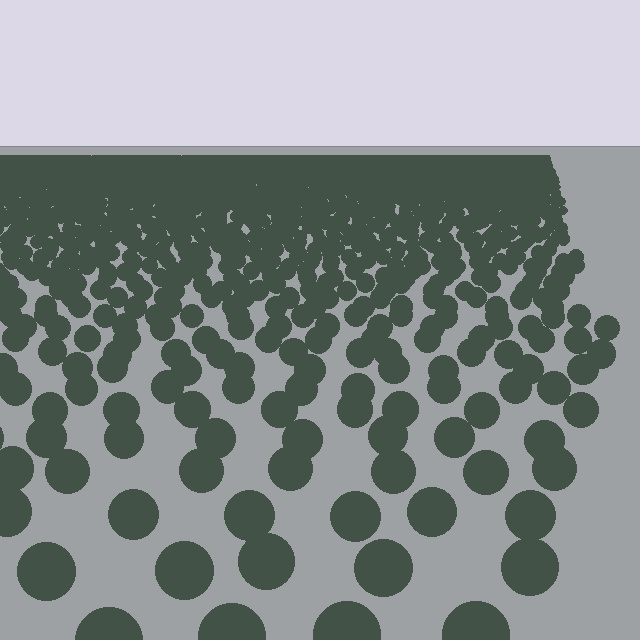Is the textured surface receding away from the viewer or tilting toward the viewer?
The surface is receding away from the viewer. Texture elements get smaller and denser toward the top.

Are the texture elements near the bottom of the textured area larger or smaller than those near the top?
Larger. Near the bottom, elements are closer to the viewer and appear at a bigger on-screen size.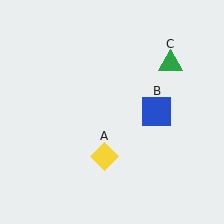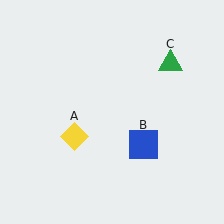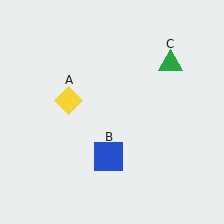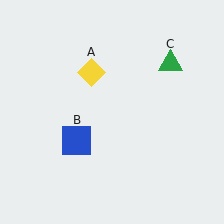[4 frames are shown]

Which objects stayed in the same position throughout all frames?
Green triangle (object C) remained stationary.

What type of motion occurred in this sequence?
The yellow diamond (object A), blue square (object B) rotated clockwise around the center of the scene.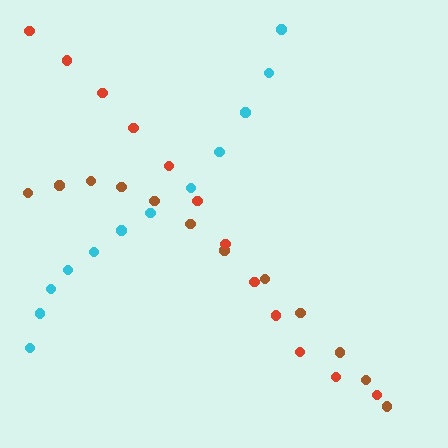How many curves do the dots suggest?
There are 3 distinct paths.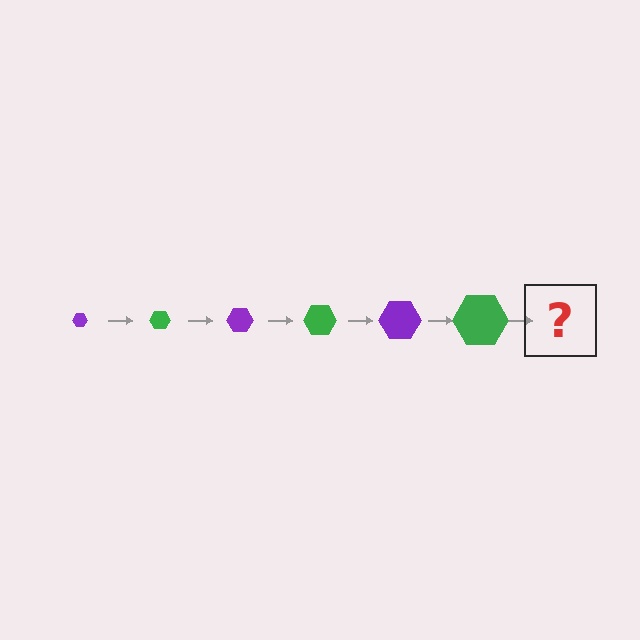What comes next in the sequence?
The next element should be a purple hexagon, larger than the previous one.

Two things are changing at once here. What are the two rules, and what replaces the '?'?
The two rules are that the hexagon grows larger each step and the color cycles through purple and green. The '?' should be a purple hexagon, larger than the previous one.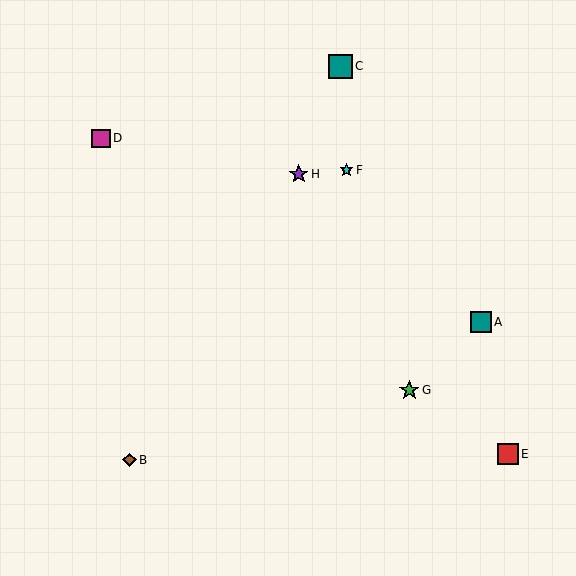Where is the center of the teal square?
The center of the teal square is at (481, 322).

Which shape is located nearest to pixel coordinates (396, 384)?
The green star (labeled G) at (409, 390) is nearest to that location.